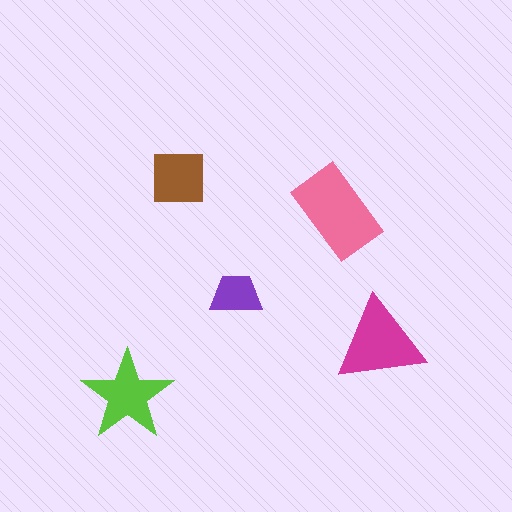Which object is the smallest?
The purple trapezoid.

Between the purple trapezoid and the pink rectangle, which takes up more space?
The pink rectangle.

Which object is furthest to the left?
The lime star is leftmost.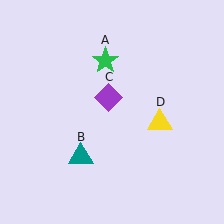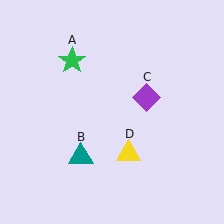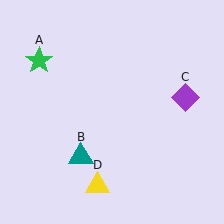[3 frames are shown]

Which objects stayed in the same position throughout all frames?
Teal triangle (object B) remained stationary.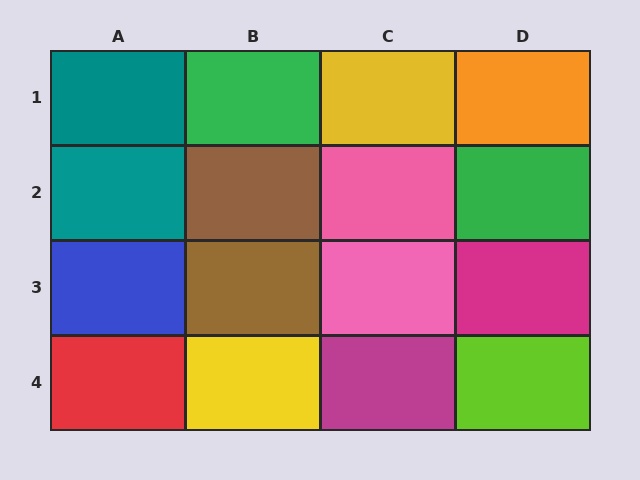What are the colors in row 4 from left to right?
Red, yellow, magenta, lime.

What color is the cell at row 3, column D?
Magenta.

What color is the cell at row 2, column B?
Brown.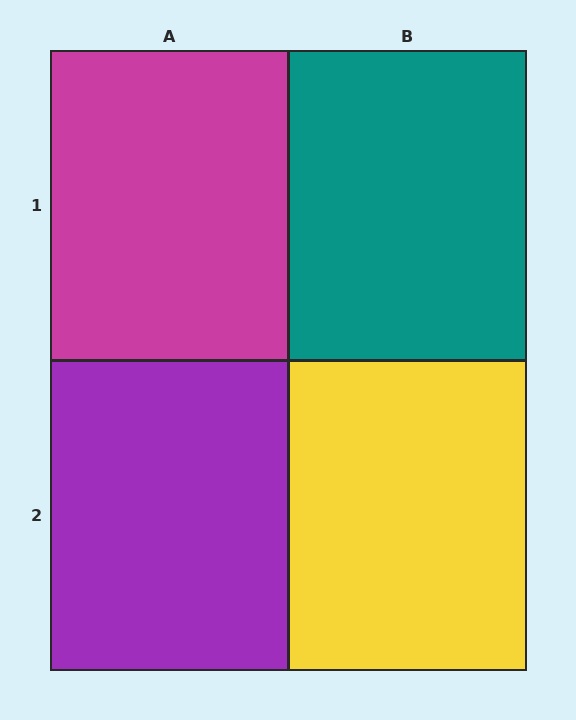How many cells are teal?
1 cell is teal.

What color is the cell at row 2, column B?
Yellow.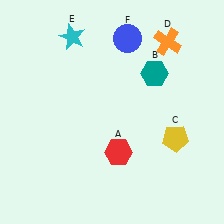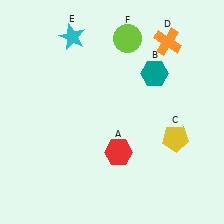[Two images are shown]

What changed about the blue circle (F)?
In Image 1, F is blue. In Image 2, it changed to lime.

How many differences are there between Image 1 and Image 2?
There is 1 difference between the two images.